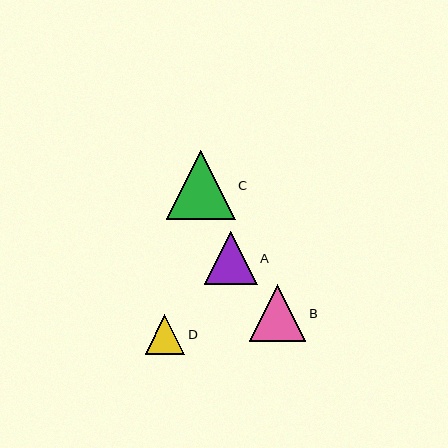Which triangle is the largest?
Triangle C is the largest with a size of approximately 69 pixels.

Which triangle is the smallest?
Triangle D is the smallest with a size of approximately 39 pixels.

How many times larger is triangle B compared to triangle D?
Triangle B is approximately 1.4 times the size of triangle D.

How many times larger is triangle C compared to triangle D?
Triangle C is approximately 1.7 times the size of triangle D.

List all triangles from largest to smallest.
From largest to smallest: C, B, A, D.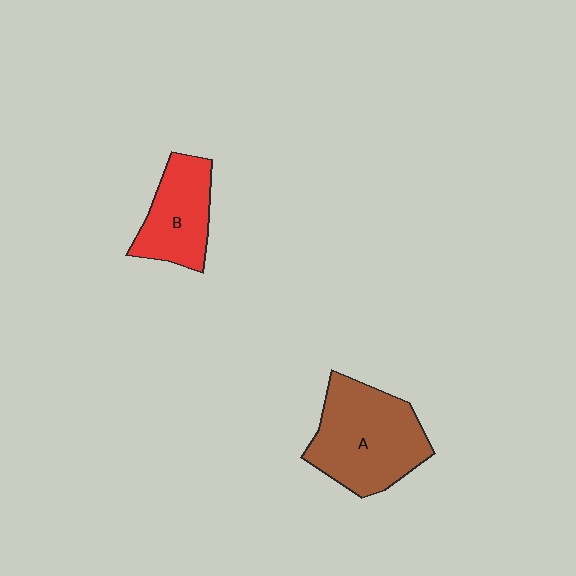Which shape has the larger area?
Shape A (brown).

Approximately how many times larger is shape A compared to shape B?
Approximately 1.5 times.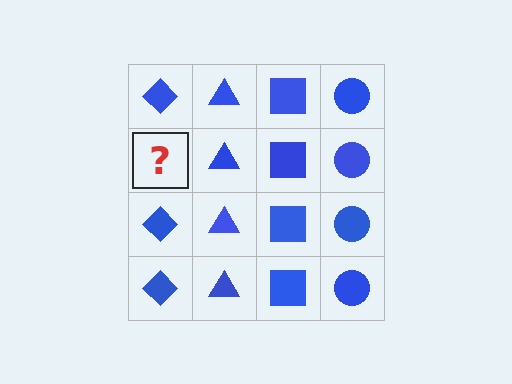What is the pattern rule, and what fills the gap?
The rule is that each column has a consistent shape. The gap should be filled with a blue diamond.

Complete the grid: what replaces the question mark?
The question mark should be replaced with a blue diamond.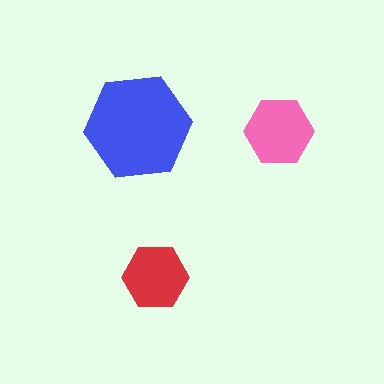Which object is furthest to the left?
The blue hexagon is leftmost.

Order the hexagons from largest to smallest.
the blue one, the pink one, the red one.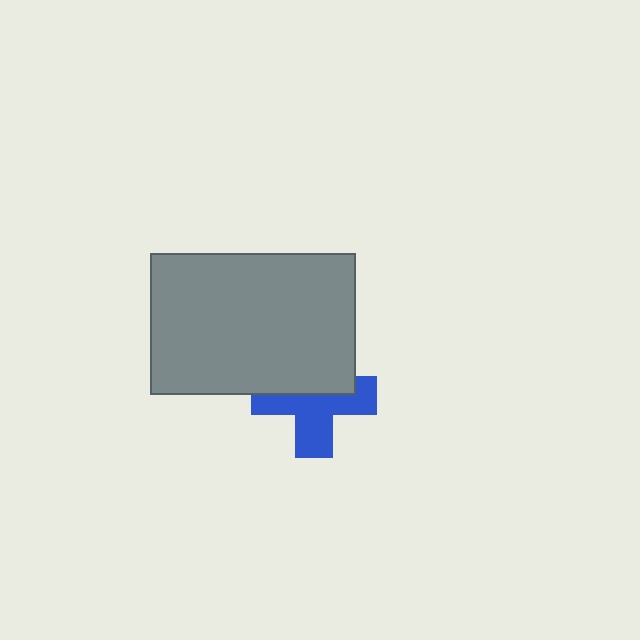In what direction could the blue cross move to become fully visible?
The blue cross could move down. That would shift it out from behind the gray rectangle entirely.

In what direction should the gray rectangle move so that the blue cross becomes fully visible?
The gray rectangle should move up. That is the shortest direction to clear the overlap and leave the blue cross fully visible.